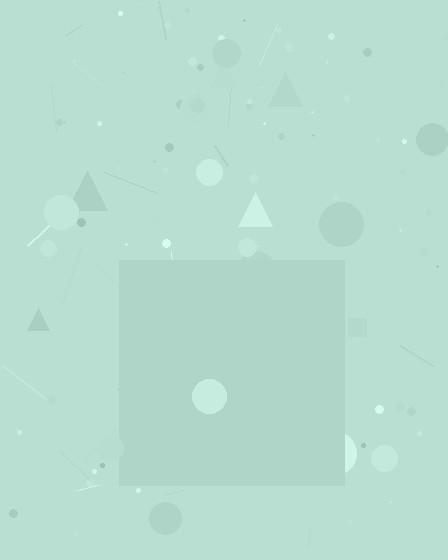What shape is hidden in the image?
A square is hidden in the image.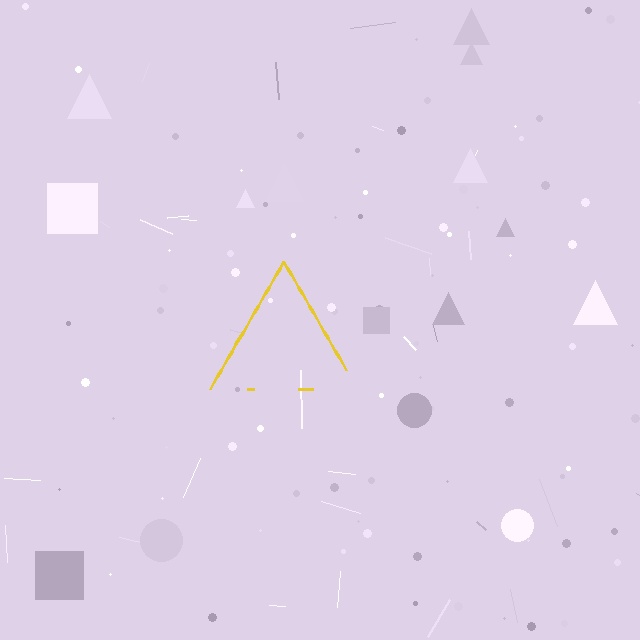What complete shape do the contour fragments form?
The contour fragments form a triangle.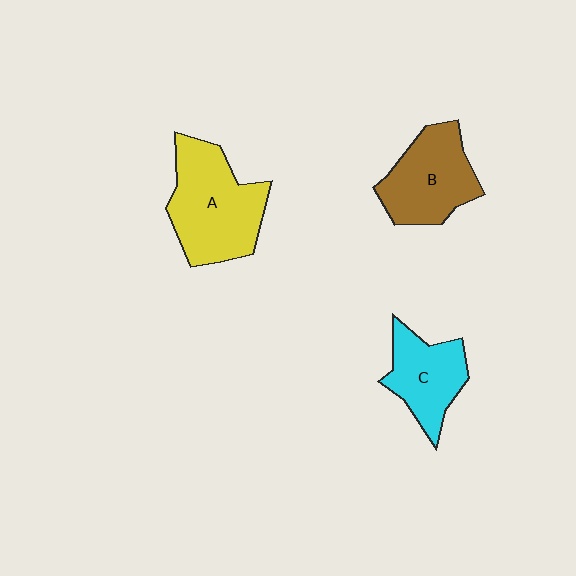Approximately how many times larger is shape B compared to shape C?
Approximately 1.2 times.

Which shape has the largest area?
Shape A (yellow).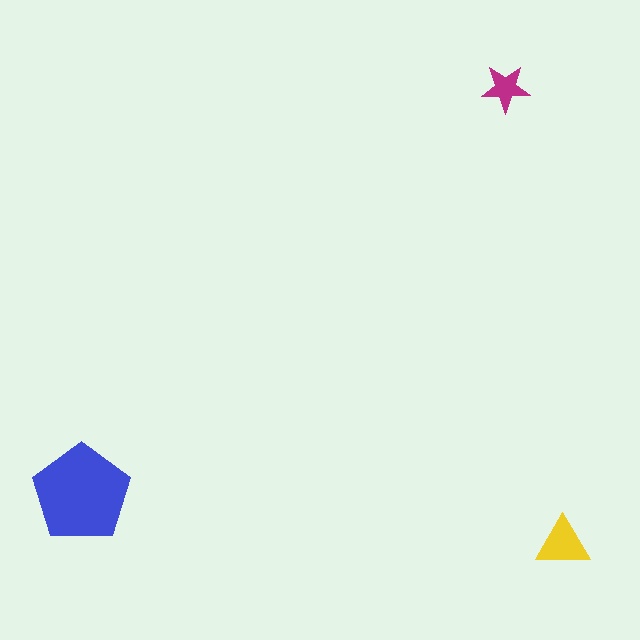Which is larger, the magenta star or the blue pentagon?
The blue pentagon.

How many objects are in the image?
There are 3 objects in the image.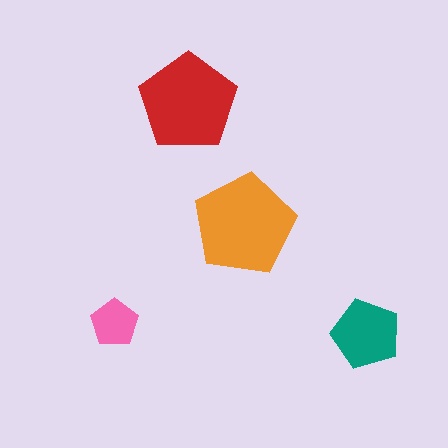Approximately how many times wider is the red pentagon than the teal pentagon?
About 1.5 times wider.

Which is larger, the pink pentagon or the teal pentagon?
The teal one.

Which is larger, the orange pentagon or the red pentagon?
The orange one.